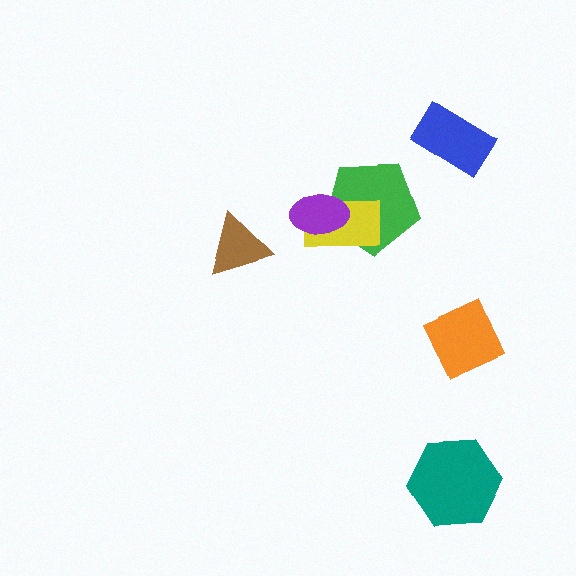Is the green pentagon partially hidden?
Yes, it is partially covered by another shape.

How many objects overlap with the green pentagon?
2 objects overlap with the green pentagon.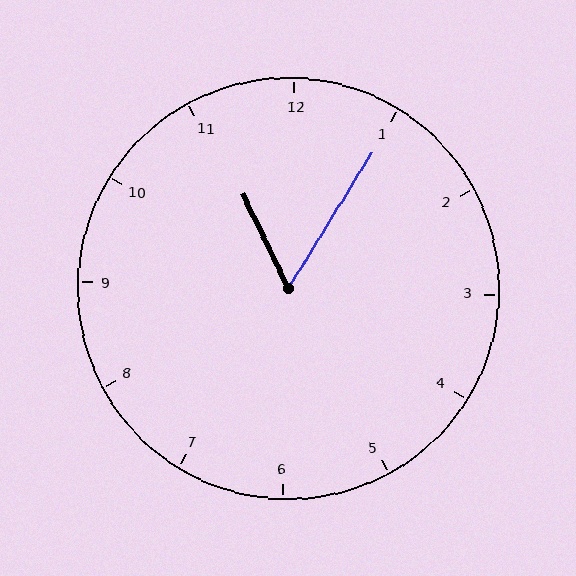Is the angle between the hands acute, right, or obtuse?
It is acute.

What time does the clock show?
11:05.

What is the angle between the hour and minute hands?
Approximately 58 degrees.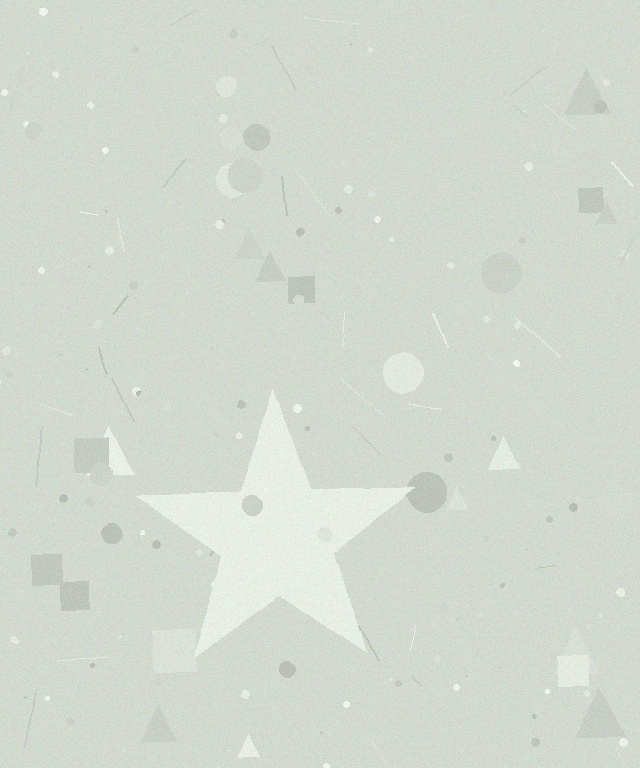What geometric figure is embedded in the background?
A star is embedded in the background.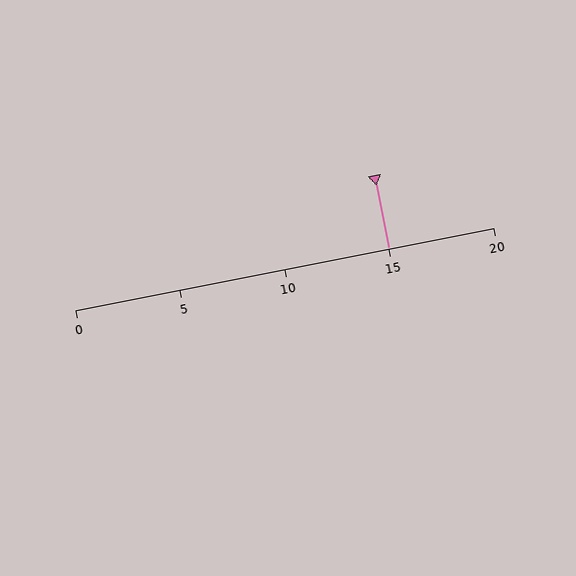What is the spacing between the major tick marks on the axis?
The major ticks are spaced 5 apart.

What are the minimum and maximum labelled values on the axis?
The axis runs from 0 to 20.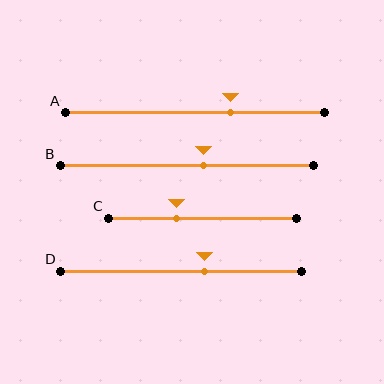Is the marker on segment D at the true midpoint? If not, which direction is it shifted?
No, the marker on segment D is shifted to the right by about 10% of the segment length.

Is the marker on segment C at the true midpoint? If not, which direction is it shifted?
No, the marker on segment C is shifted to the left by about 14% of the segment length.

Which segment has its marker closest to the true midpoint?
Segment B has its marker closest to the true midpoint.